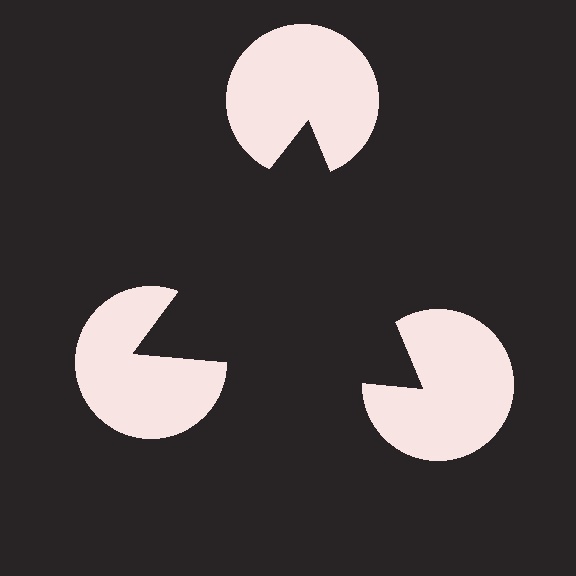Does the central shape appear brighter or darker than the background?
It typically appears slightly darker than the background, even though no actual brightness change is drawn.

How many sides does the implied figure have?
3 sides.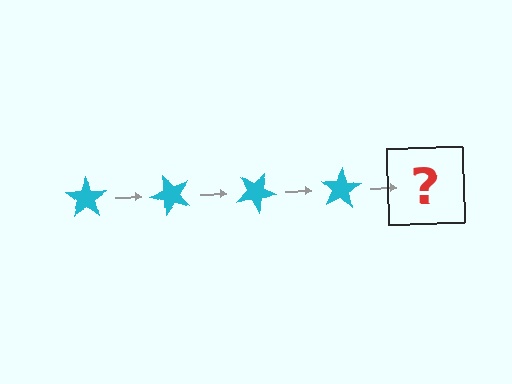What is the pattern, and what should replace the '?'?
The pattern is that the star rotates 50 degrees each step. The '?' should be a cyan star rotated 200 degrees.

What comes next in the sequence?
The next element should be a cyan star rotated 200 degrees.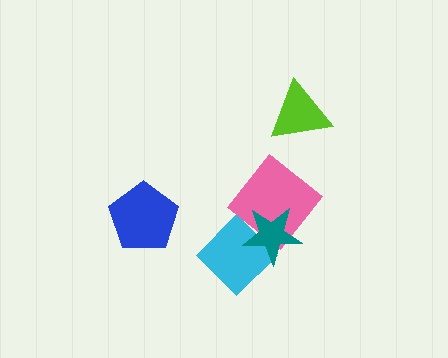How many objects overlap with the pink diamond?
2 objects overlap with the pink diamond.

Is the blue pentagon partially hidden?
No, no other shape covers it.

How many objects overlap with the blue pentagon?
0 objects overlap with the blue pentagon.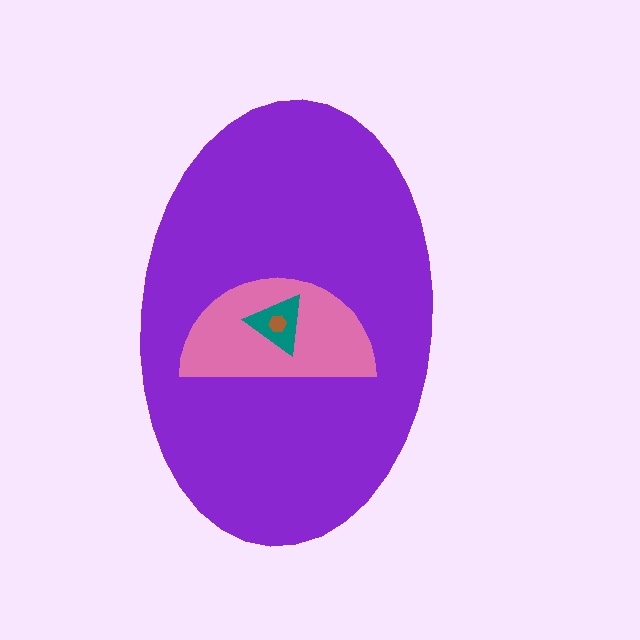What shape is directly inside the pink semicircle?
The teal triangle.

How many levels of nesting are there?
4.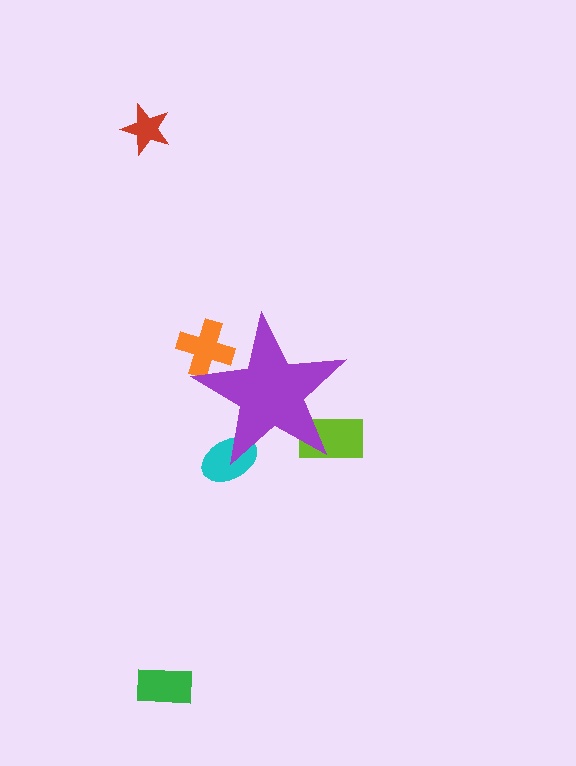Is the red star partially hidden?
No, the red star is fully visible.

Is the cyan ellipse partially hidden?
Yes, the cyan ellipse is partially hidden behind the purple star.